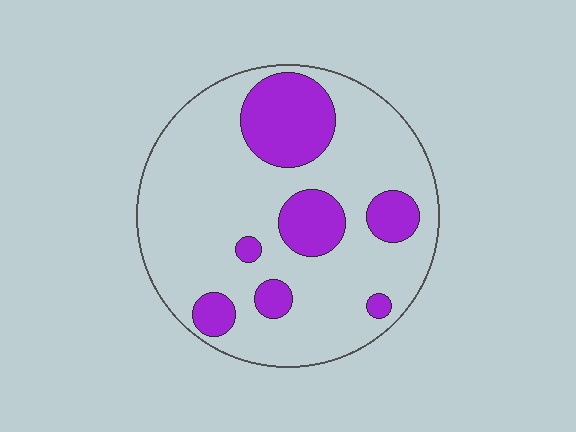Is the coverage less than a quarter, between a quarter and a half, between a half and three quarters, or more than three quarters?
Less than a quarter.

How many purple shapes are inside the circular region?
7.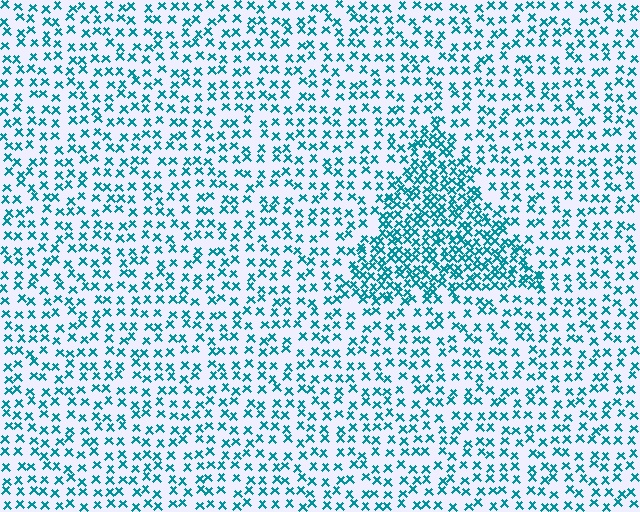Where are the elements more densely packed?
The elements are more densely packed inside the triangle boundary.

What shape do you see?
I see a triangle.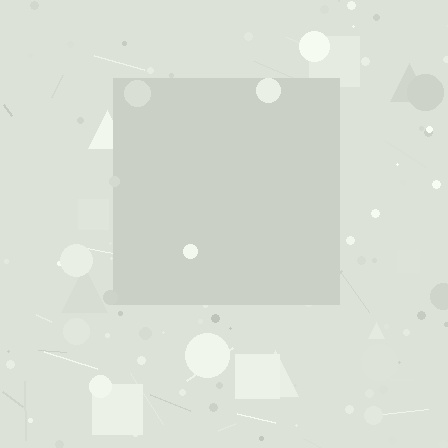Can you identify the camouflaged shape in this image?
The camouflaged shape is a square.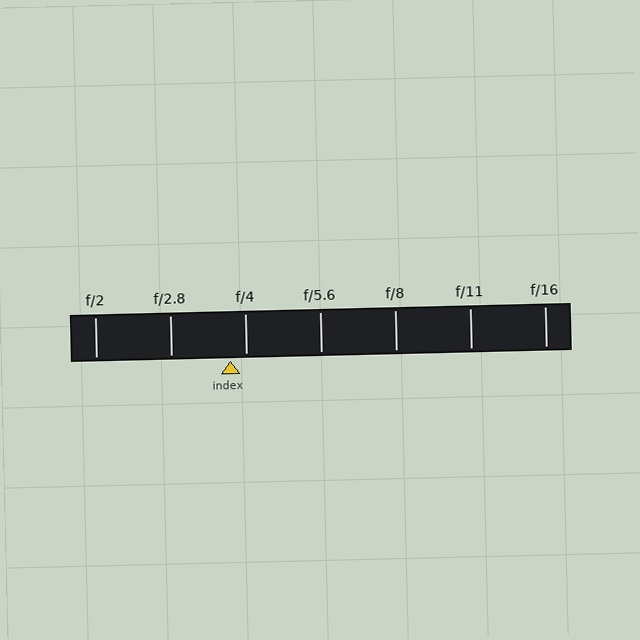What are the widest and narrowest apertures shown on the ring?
The widest aperture shown is f/2 and the narrowest is f/16.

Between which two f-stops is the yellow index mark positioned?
The index mark is between f/2.8 and f/4.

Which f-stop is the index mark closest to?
The index mark is closest to f/4.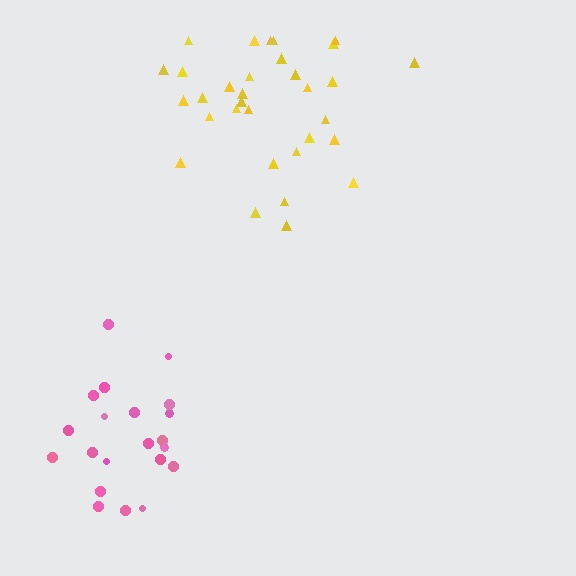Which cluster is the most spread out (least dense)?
Yellow.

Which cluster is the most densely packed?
Pink.